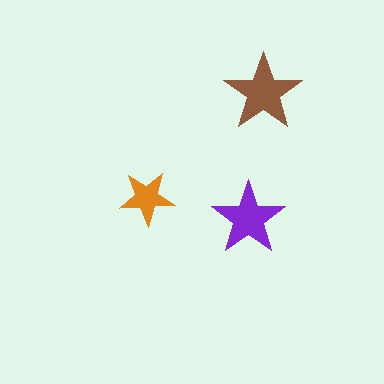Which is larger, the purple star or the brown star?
The brown one.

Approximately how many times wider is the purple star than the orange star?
About 1.5 times wider.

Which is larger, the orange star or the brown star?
The brown one.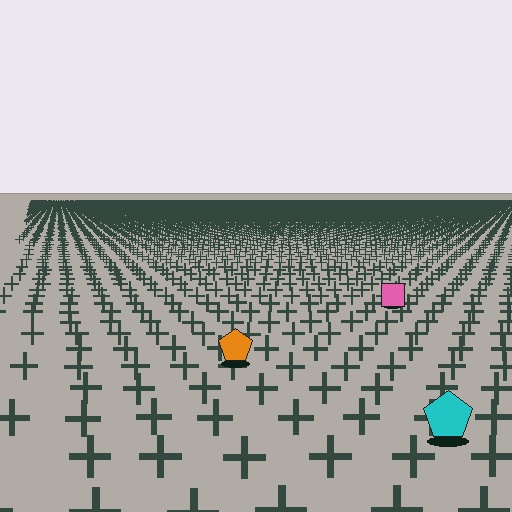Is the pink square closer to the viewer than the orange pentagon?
No. The orange pentagon is closer — you can tell from the texture gradient: the ground texture is coarser near it.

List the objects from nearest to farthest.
From nearest to farthest: the cyan pentagon, the orange pentagon, the pink square.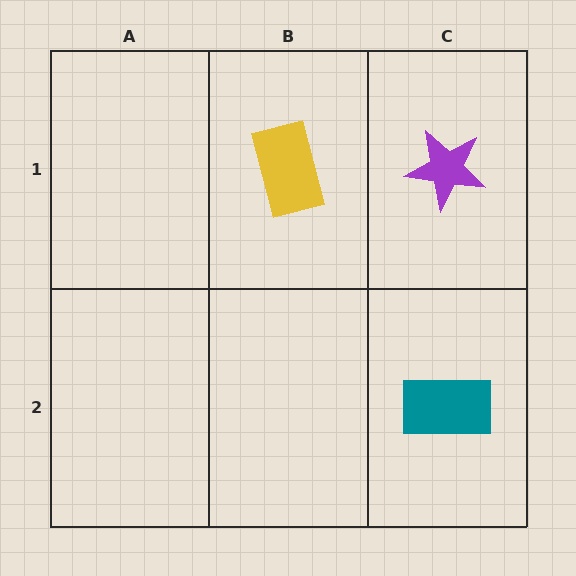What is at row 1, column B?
A yellow rectangle.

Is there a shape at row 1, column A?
No, that cell is empty.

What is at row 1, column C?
A purple star.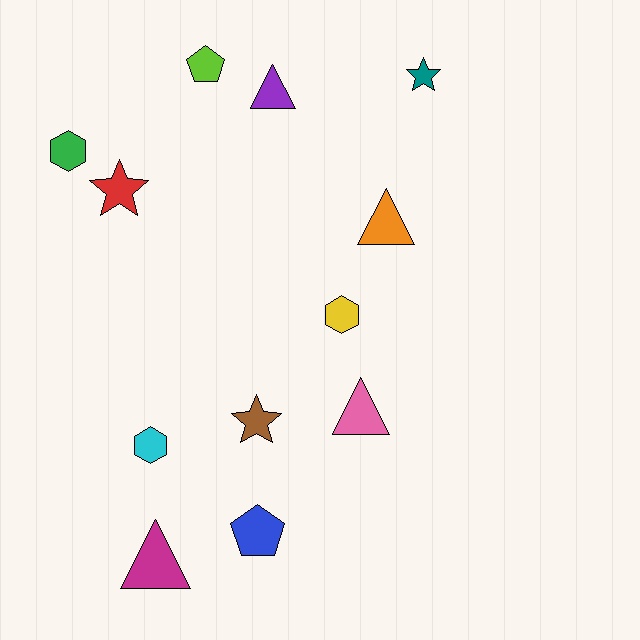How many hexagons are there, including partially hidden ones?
There are 3 hexagons.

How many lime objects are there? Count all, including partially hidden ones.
There is 1 lime object.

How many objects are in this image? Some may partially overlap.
There are 12 objects.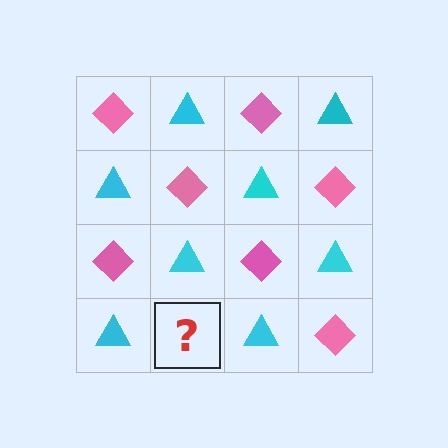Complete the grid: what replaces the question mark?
The question mark should be replaced with a pink diamond.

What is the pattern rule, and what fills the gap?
The rule is that it alternates pink diamond and cyan triangle in a checkerboard pattern. The gap should be filled with a pink diamond.